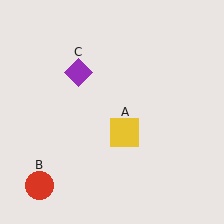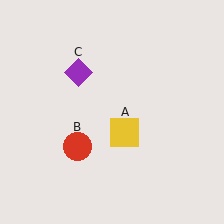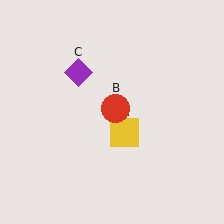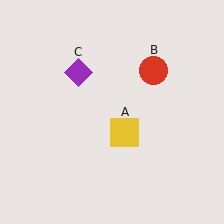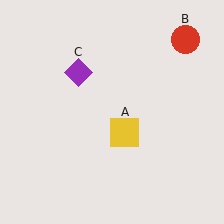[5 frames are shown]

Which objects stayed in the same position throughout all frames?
Yellow square (object A) and purple diamond (object C) remained stationary.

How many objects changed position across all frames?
1 object changed position: red circle (object B).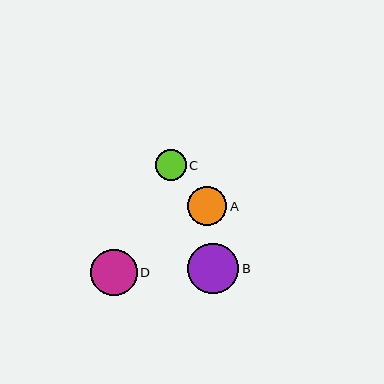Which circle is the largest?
Circle B is the largest with a size of approximately 51 pixels.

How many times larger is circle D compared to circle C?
Circle D is approximately 1.5 times the size of circle C.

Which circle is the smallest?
Circle C is the smallest with a size of approximately 31 pixels.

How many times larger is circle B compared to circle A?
Circle B is approximately 1.3 times the size of circle A.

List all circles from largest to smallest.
From largest to smallest: B, D, A, C.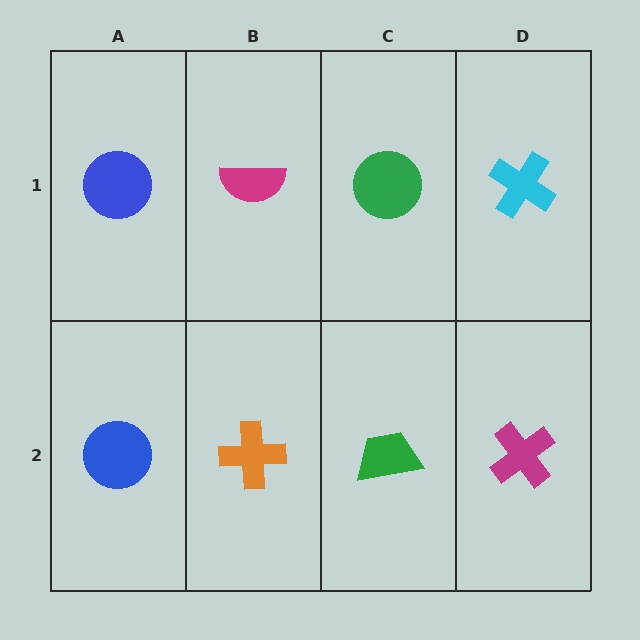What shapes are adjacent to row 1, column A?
A blue circle (row 2, column A), a magenta semicircle (row 1, column B).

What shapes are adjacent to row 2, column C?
A green circle (row 1, column C), an orange cross (row 2, column B), a magenta cross (row 2, column D).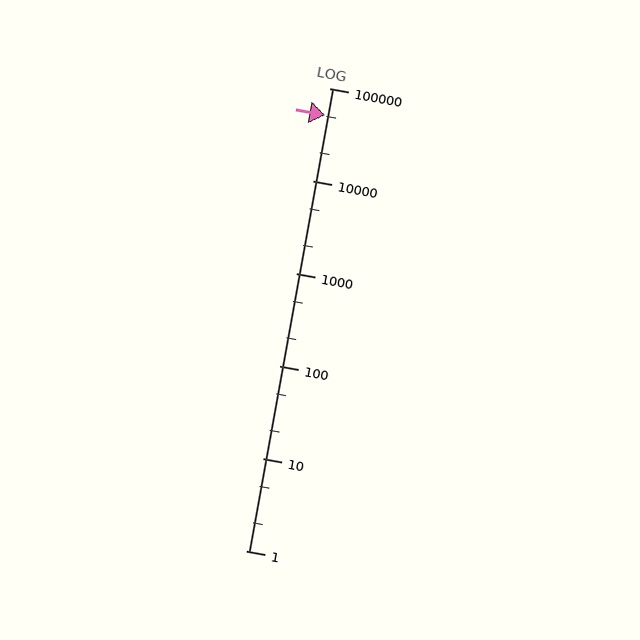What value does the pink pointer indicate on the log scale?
The pointer indicates approximately 51000.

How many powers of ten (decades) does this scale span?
The scale spans 5 decades, from 1 to 100000.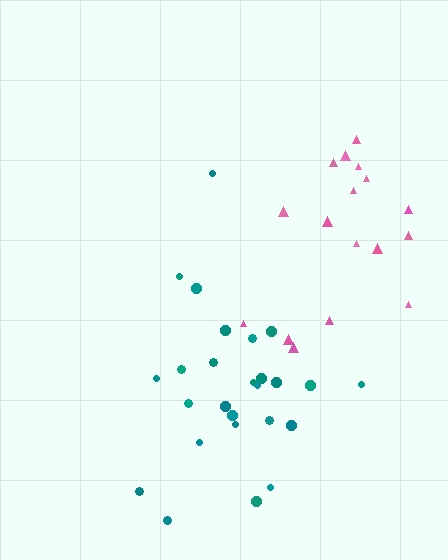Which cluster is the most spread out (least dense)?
Pink.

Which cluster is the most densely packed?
Teal.